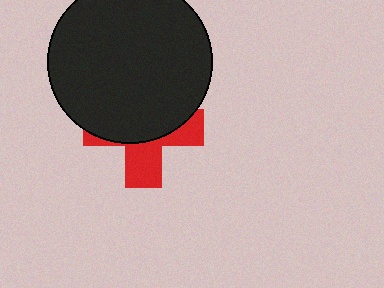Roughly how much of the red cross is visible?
A small part of it is visible (roughly 38%).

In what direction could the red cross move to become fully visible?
The red cross could move down. That would shift it out from behind the black circle entirely.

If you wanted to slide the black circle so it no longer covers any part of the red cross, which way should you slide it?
Slide it up — that is the most direct way to separate the two shapes.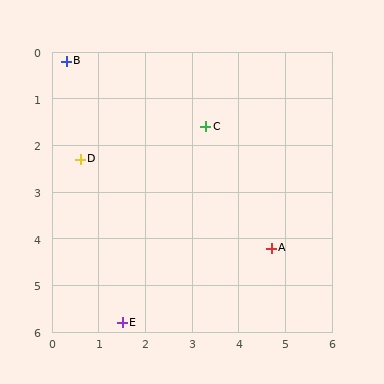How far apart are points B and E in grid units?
Points B and E are about 5.7 grid units apart.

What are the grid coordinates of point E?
Point E is at approximately (1.5, 5.8).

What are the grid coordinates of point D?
Point D is at approximately (0.6, 2.3).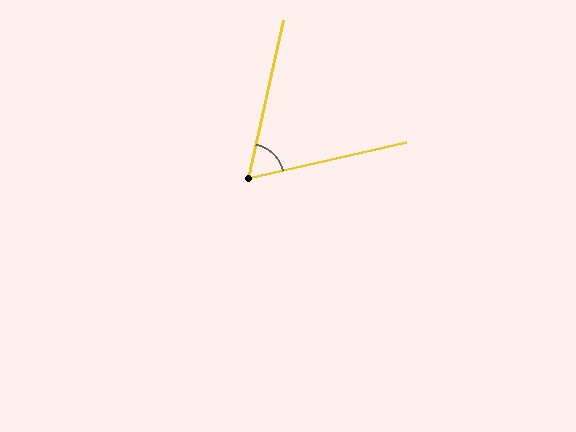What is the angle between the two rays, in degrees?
Approximately 65 degrees.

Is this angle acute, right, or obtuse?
It is acute.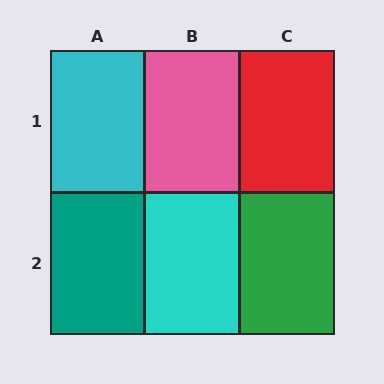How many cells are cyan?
2 cells are cyan.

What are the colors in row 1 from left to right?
Cyan, pink, red.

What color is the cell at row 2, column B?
Cyan.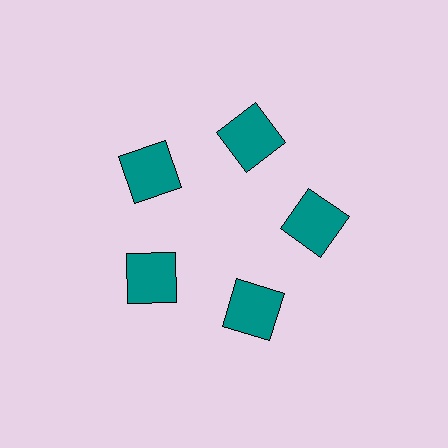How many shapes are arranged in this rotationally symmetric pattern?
There are 5 shapes, arranged in 5 groups of 1.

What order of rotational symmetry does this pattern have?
This pattern has 5-fold rotational symmetry.